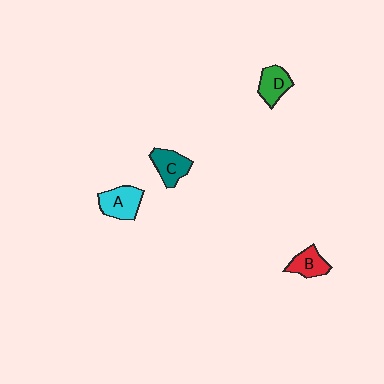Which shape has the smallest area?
Shape B (red).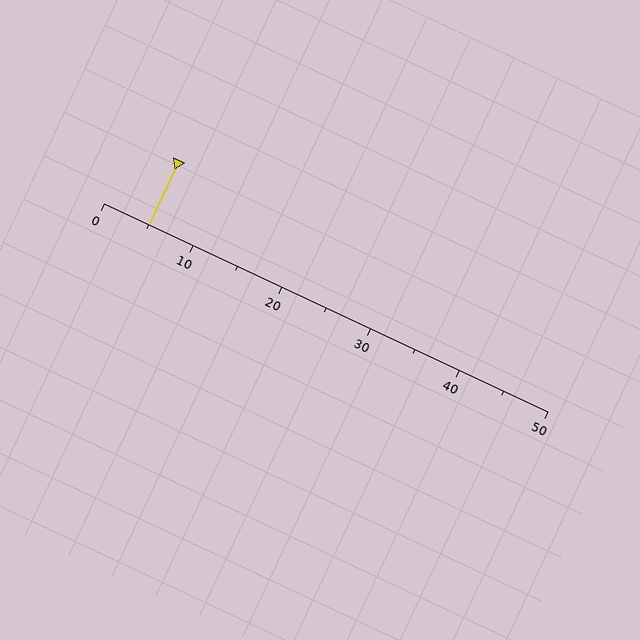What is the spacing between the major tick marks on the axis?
The major ticks are spaced 10 apart.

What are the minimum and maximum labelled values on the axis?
The axis runs from 0 to 50.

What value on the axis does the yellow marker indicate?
The marker indicates approximately 5.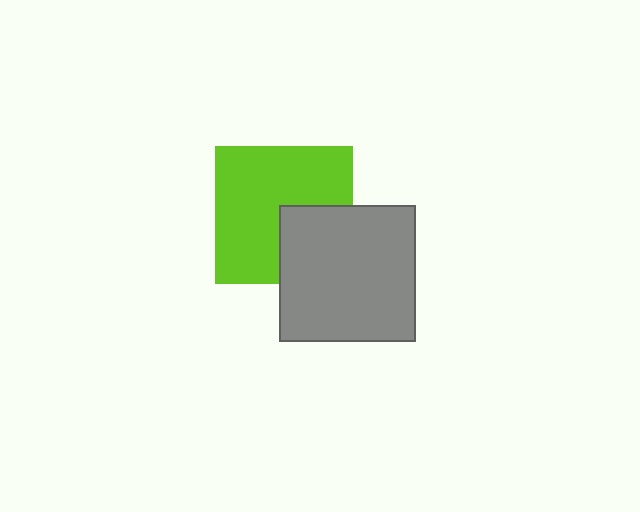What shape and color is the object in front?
The object in front is a gray square.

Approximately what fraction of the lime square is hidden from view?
Roughly 30% of the lime square is hidden behind the gray square.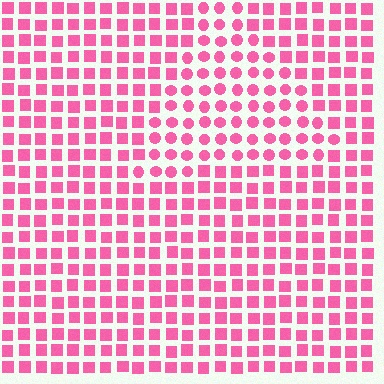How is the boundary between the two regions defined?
The boundary is defined by a change in element shape: circles inside vs. squares outside. All elements share the same color and spacing.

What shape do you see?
I see a triangle.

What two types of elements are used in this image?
The image uses circles inside the triangle region and squares outside it.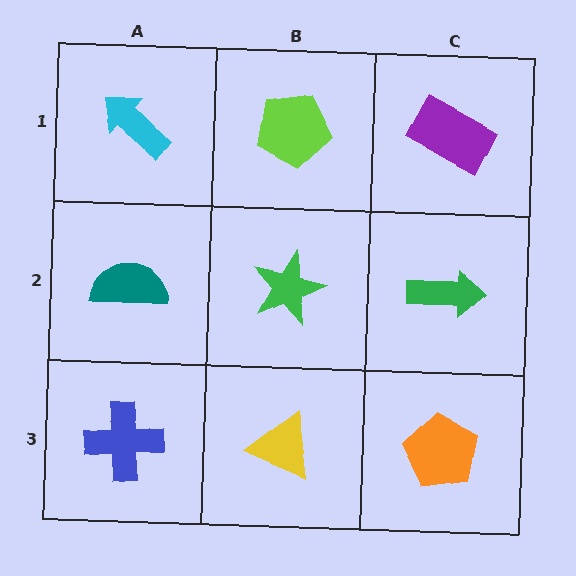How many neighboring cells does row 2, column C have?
3.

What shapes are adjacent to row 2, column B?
A lime pentagon (row 1, column B), a yellow triangle (row 3, column B), a teal semicircle (row 2, column A), a green arrow (row 2, column C).